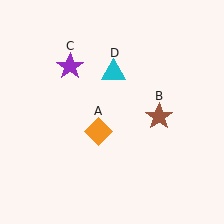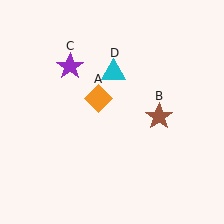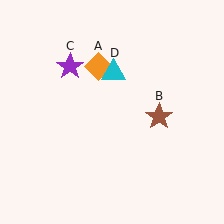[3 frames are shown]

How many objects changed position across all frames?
1 object changed position: orange diamond (object A).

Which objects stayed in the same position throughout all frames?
Brown star (object B) and purple star (object C) and cyan triangle (object D) remained stationary.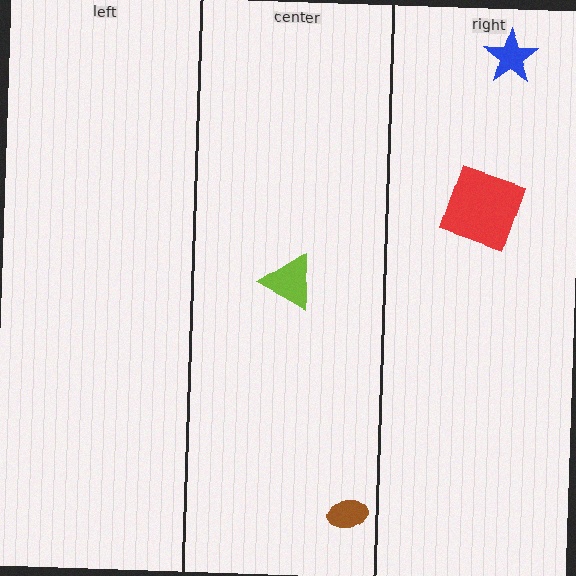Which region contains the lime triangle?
The center region.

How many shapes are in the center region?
2.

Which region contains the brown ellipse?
The center region.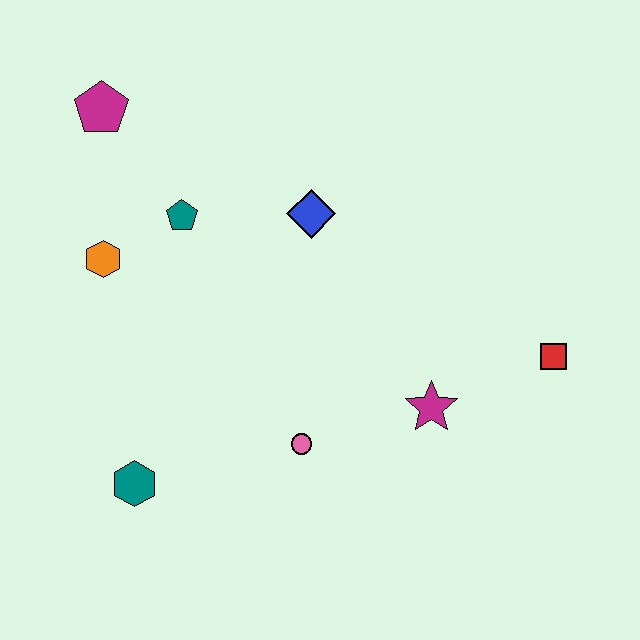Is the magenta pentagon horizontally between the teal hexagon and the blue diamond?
No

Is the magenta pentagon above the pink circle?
Yes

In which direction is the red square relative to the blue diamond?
The red square is to the right of the blue diamond.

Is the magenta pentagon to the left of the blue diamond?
Yes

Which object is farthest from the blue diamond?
The teal hexagon is farthest from the blue diamond.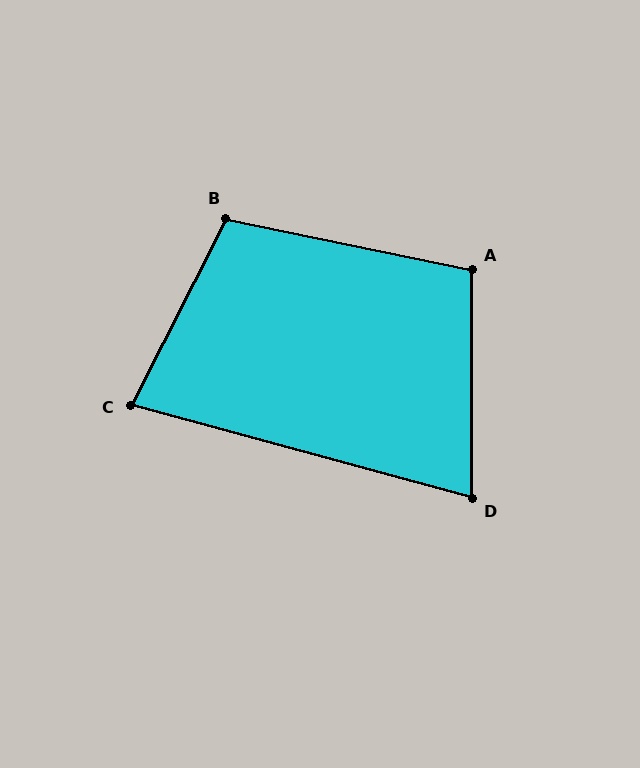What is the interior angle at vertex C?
Approximately 78 degrees (acute).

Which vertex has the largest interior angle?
B, at approximately 105 degrees.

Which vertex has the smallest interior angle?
D, at approximately 75 degrees.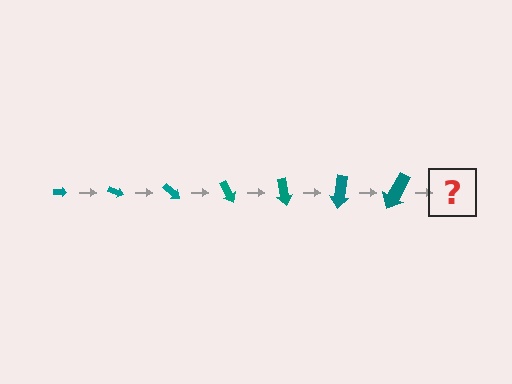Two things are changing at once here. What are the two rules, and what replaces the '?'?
The two rules are that the arrow grows larger each step and it rotates 20 degrees each step. The '?' should be an arrow, larger than the previous one and rotated 140 degrees from the start.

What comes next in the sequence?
The next element should be an arrow, larger than the previous one and rotated 140 degrees from the start.